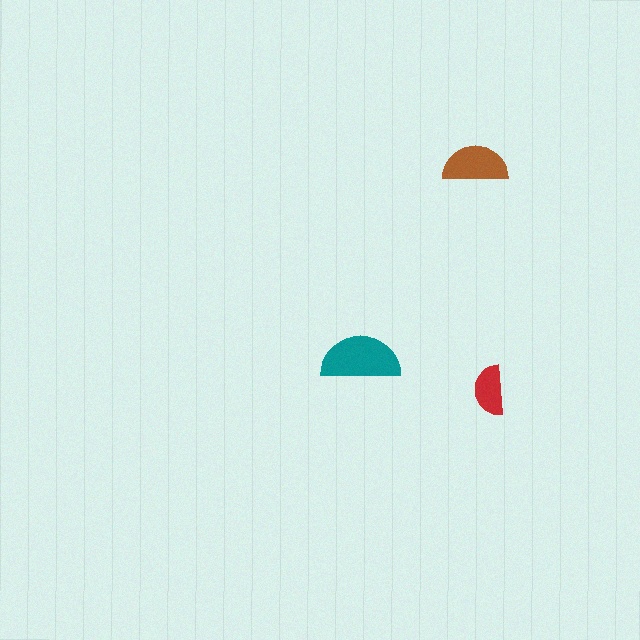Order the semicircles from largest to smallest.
the teal one, the brown one, the red one.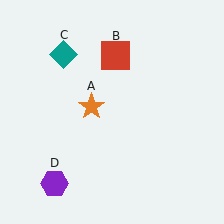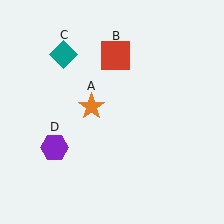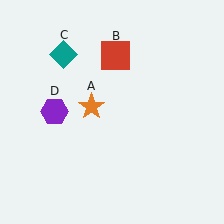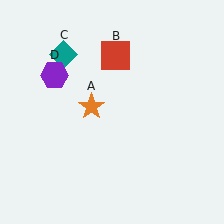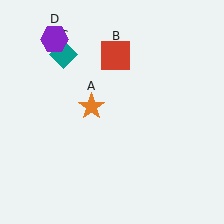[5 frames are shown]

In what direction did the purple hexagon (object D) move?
The purple hexagon (object D) moved up.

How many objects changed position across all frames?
1 object changed position: purple hexagon (object D).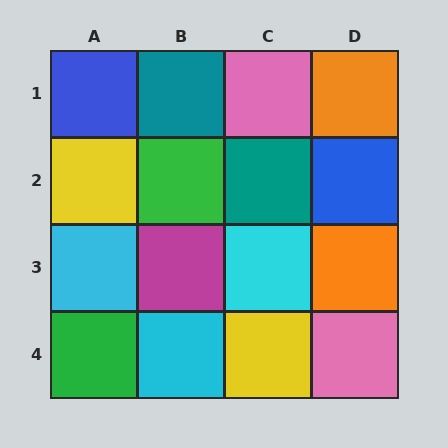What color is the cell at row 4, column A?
Green.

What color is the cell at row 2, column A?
Yellow.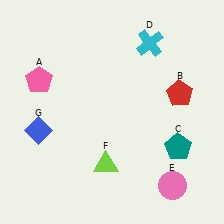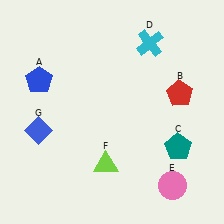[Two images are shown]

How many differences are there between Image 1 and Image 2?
There is 1 difference between the two images.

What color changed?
The pentagon (A) changed from pink in Image 1 to blue in Image 2.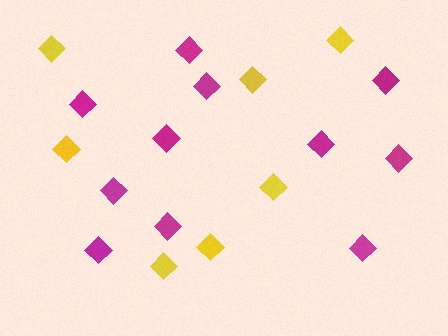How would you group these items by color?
There are 2 groups: one group of magenta diamonds (11) and one group of yellow diamonds (7).